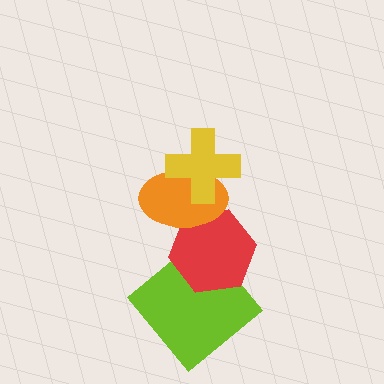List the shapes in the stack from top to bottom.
From top to bottom: the yellow cross, the orange ellipse, the red hexagon, the lime diamond.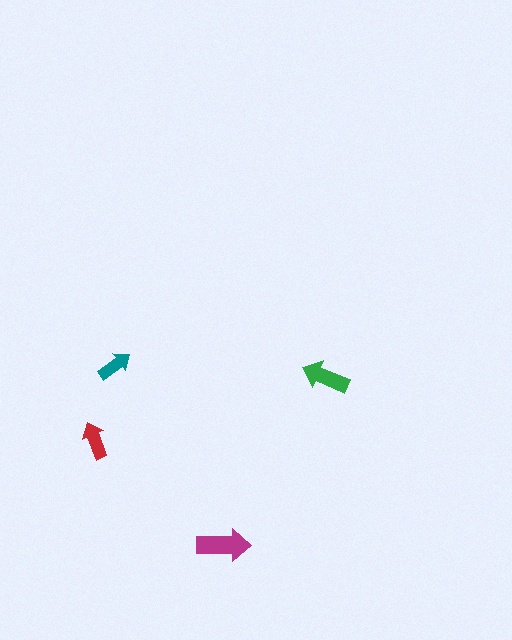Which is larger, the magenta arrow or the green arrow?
The magenta one.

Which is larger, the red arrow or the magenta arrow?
The magenta one.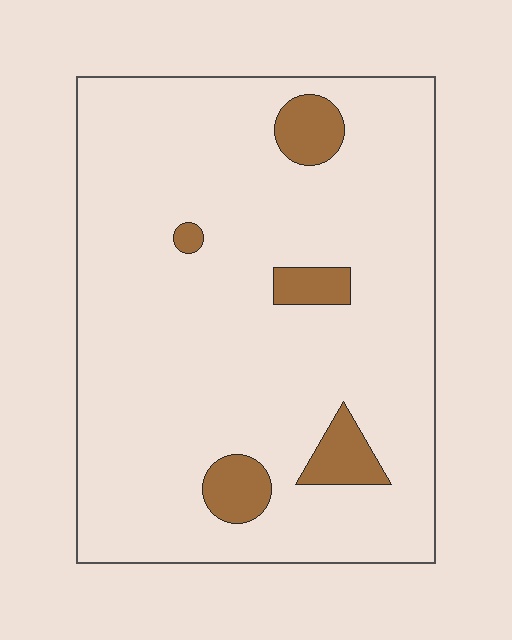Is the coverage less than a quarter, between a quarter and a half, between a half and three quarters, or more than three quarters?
Less than a quarter.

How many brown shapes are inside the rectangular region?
5.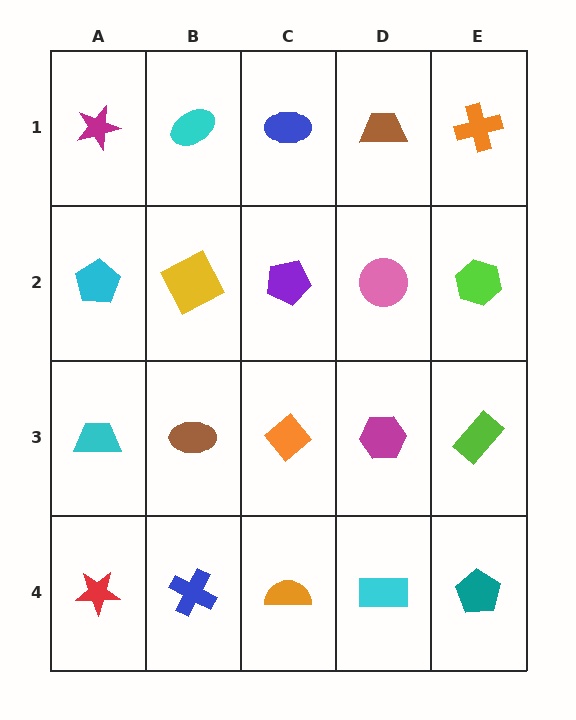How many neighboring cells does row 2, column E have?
3.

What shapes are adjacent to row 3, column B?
A yellow square (row 2, column B), a blue cross (row 4, column B), a cyan trapezoid (row 3, column A), an orange diamond (row 3, column C).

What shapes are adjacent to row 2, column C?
A blue ellipse (row 1, column C), an orange diamond (row 3, column C), a yellow square (row 2, column B), a pink circle (row 2, column D).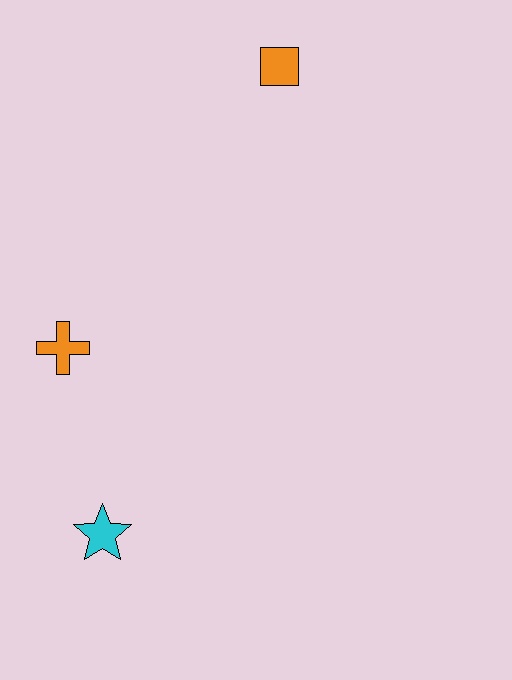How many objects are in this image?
There are 3 objects.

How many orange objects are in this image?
There are 2 orange objects.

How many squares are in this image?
There is 1 square.